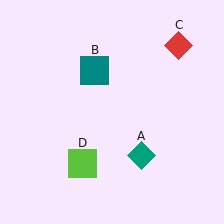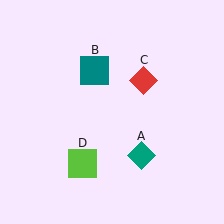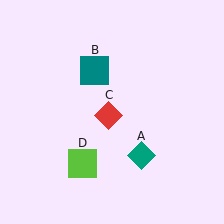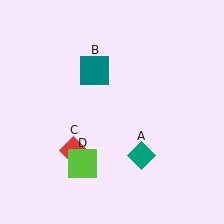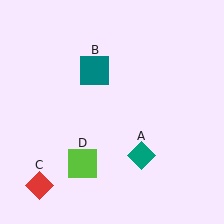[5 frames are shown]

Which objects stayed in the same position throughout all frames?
Teal diamond (object A) and teal square (object B) and lime square (object D) remained stationary.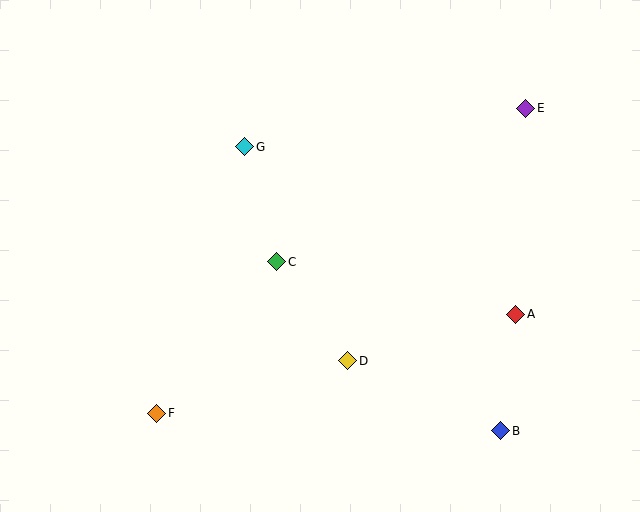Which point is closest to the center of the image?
Point C at (277, 262) is closest to the center.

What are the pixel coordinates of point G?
Point G is at (245, 147).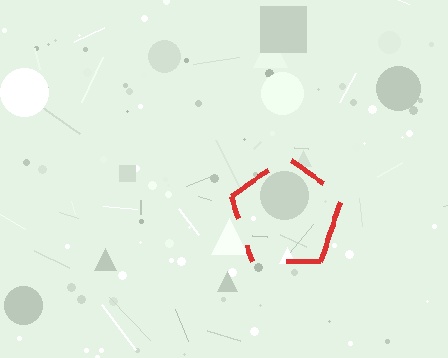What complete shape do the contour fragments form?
The contour fragments form a pentagon.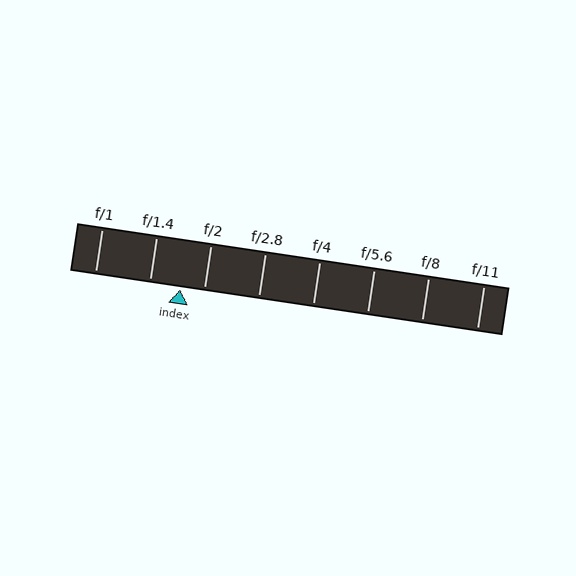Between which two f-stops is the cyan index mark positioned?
The index mark is between f/1.4 and f/2.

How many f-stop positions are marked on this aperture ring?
There are 8 f-stop positions marked.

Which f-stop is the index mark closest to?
The index mark is closest to f/2.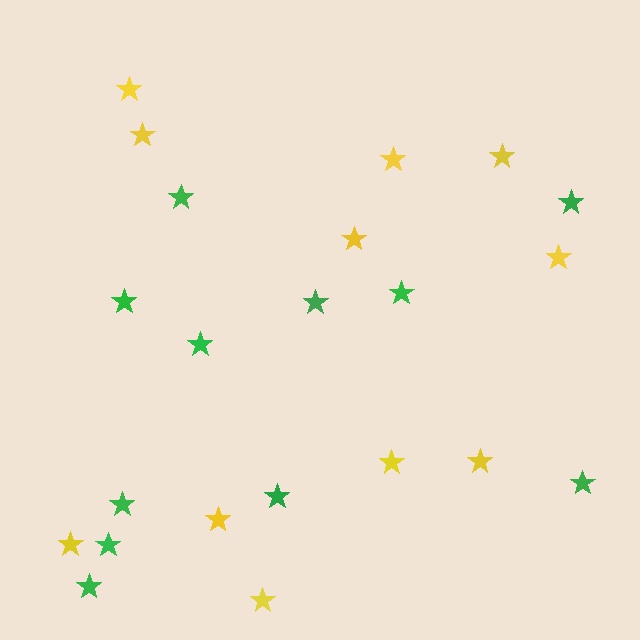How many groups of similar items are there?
There are 2 groups: one group of yellow stars (11) and one group of green stars (11).